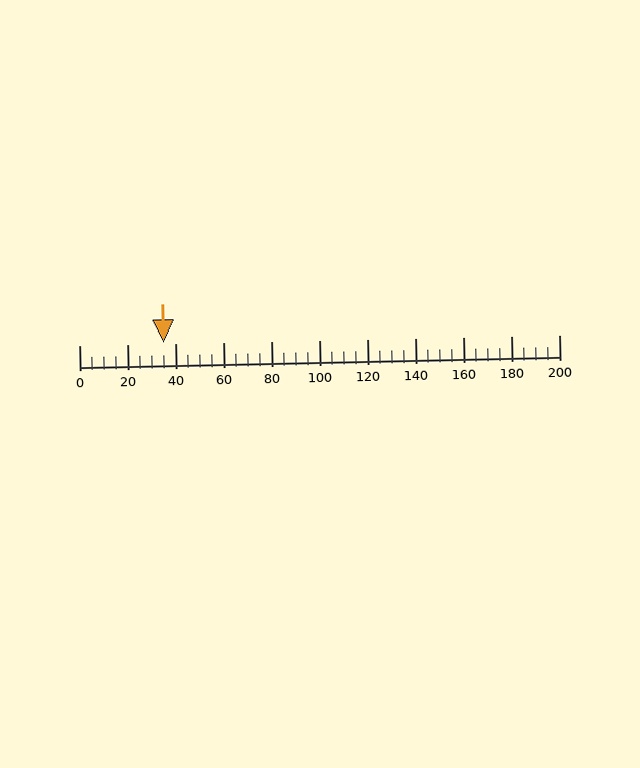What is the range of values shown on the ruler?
The ruler shows values from 0 to 200.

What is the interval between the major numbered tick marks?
The major tick marks are spaced 20 units apart.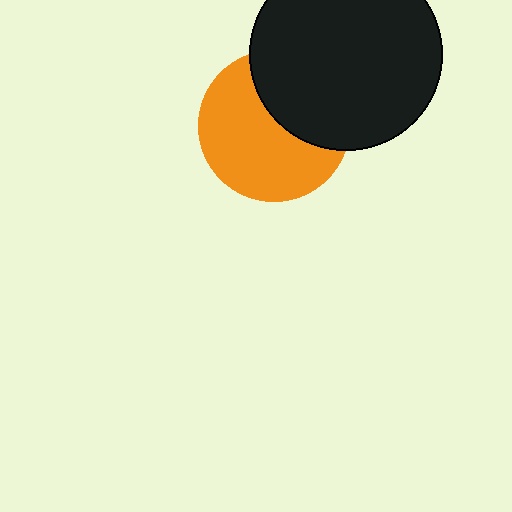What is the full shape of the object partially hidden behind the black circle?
The partially hidden object is an orange circle.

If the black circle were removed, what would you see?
You would see the complete orange circle.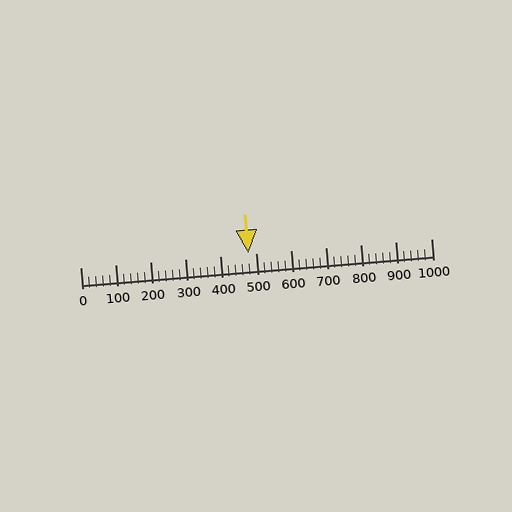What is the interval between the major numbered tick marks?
The major tick marks are spaced 100 units apart.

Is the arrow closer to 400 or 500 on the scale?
The arrow is closer to 500.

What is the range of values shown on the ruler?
The ruler shows values from 0 to 1000.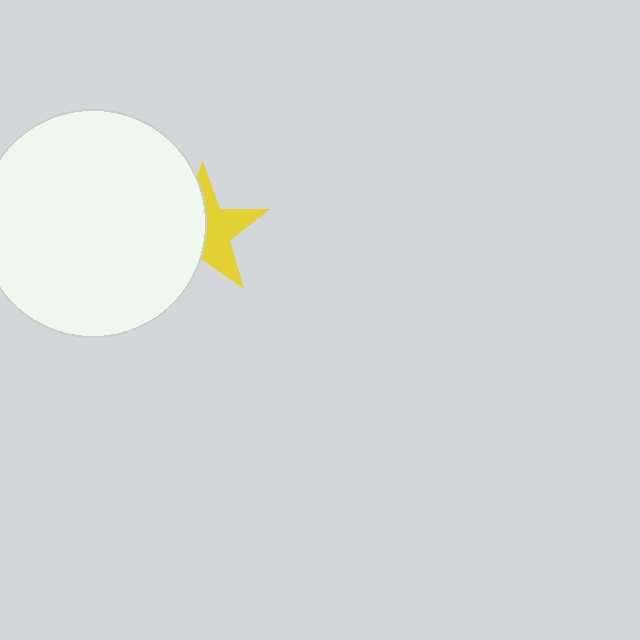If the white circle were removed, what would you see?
You would see the complete yellow star.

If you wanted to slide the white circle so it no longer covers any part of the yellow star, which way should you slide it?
Slide it left — that is the most direct way to separate the two shapes.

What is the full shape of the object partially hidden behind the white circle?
The partially hidden object is a yellow star.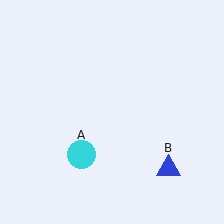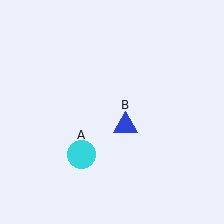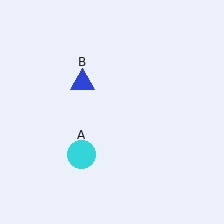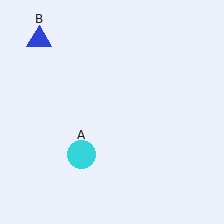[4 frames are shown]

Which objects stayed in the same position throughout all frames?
Cyan circle (object A) remained stationary.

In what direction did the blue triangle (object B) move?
The blue triangle (object B) moved up and to the left.